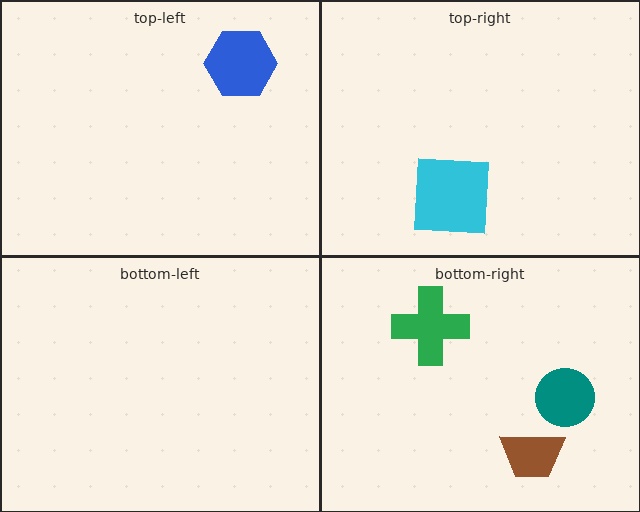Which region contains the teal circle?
The bottom-right region.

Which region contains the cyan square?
The top-right region.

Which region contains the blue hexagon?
The top-left region.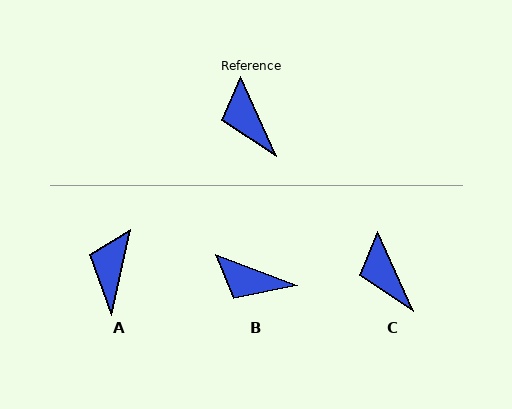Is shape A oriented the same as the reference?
No, it is off by about 37 degrees.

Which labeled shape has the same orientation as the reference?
C.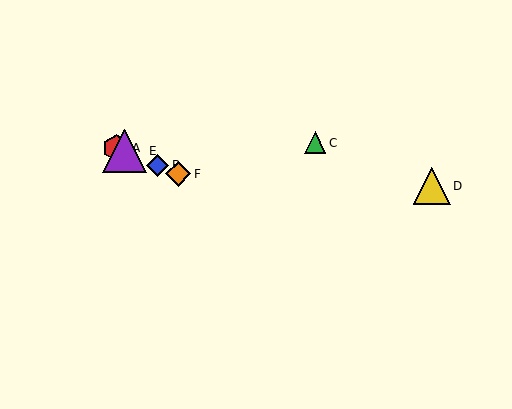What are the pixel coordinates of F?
Object F is at (178, 174).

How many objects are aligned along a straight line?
4 objects (A, B, E, F) are aligned along a straight line.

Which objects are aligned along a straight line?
Objects A, B, E, F are aligned along a straight line.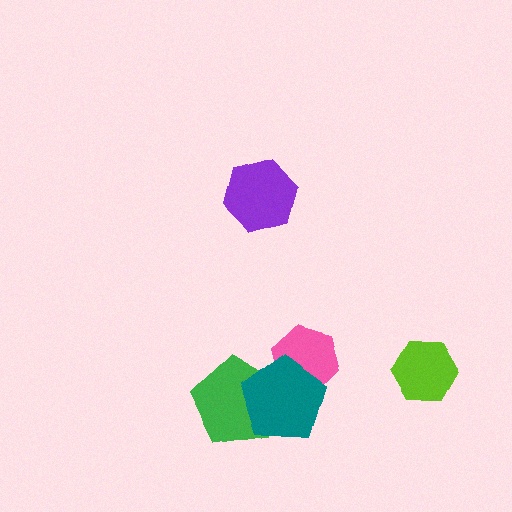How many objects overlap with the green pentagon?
1 object overlaps with the green pentagon.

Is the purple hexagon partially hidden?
No, no other shape covers it.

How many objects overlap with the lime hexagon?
0 objects overlap with the lime hexagon.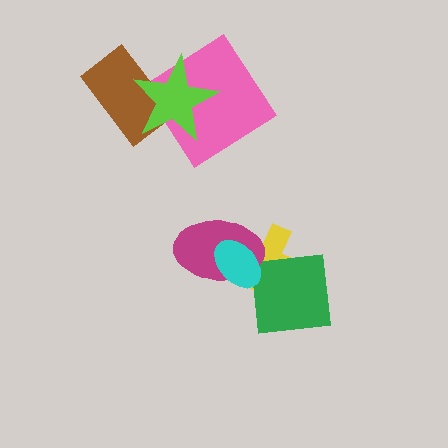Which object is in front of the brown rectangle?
The lime star is in front of the brown rectangle.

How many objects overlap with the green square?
1 object overlaps with the green square.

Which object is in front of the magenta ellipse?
The cyan ellipse is in front of the magenta ellipse.